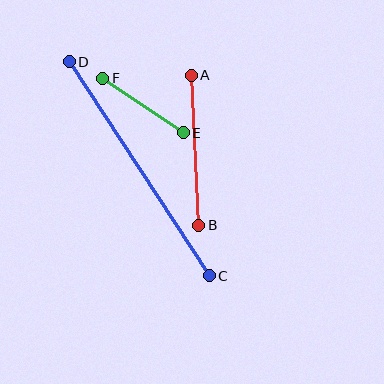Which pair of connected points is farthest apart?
Points C and D are farthest apart.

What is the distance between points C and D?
The distance is approximately 256 pixels.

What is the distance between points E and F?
The distance is approximately 97 pixels.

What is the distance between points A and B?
The distance is approximately 150 pixels.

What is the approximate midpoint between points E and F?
The midpoint is at approximately (143, 105) pixels.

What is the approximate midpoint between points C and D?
The midpoint is at approximately (139, 169) pixels.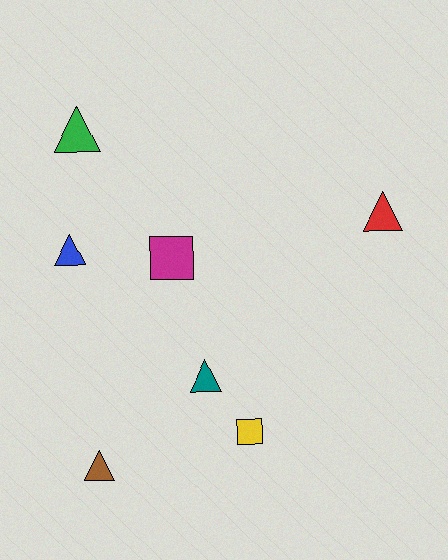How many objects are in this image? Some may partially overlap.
There are 7 objects.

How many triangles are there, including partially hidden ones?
There are 5 triangles.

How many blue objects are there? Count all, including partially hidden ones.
There is 1 blue object.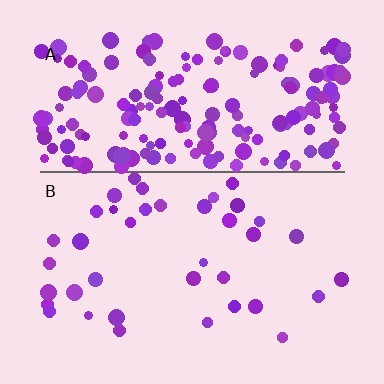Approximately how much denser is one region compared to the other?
Approximately 4.8× — region A over region B.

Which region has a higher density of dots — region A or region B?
A (the top).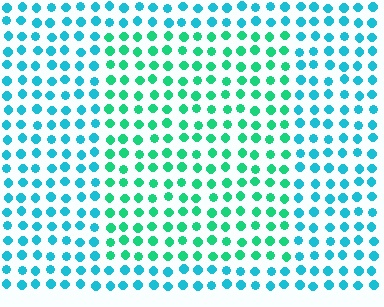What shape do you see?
I see a rectangle.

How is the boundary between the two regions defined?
The boundary is defined purely by a slight shift in hue (about 35 degrees). Spacing, size, and orientation are identical on both sides.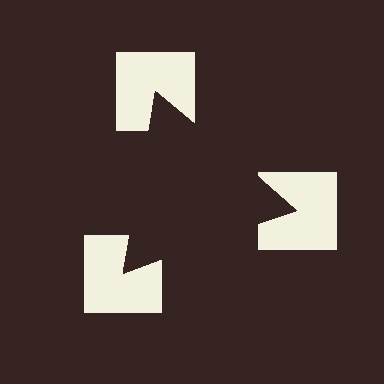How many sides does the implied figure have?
3 sides.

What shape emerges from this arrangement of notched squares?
An illusory triangle — its edges are inferred from the aligned wedge cuts in the notched squares, not physically drawn.